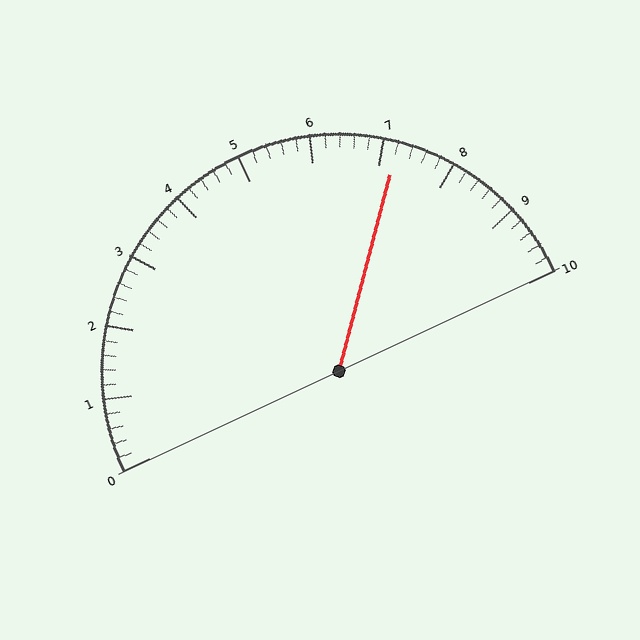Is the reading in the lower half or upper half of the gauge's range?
The reading is in the upper half of the range (0 to 10).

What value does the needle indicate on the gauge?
The needle indicates approximately 7.2.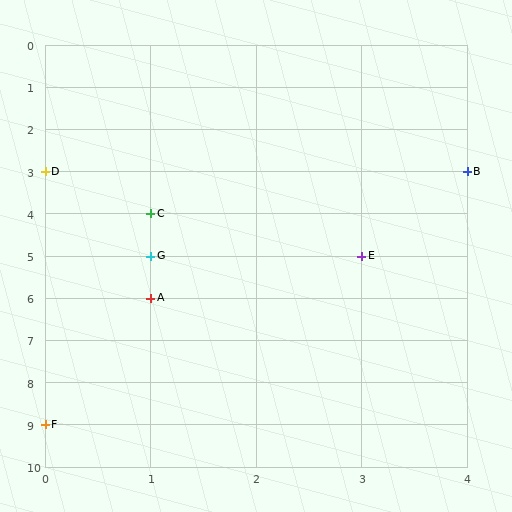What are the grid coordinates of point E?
Point E is at grid coordinates (3, 5).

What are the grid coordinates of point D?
Point D is at grid coordinates (0, 3).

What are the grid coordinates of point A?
Point A is at grid coordinates (1, 6).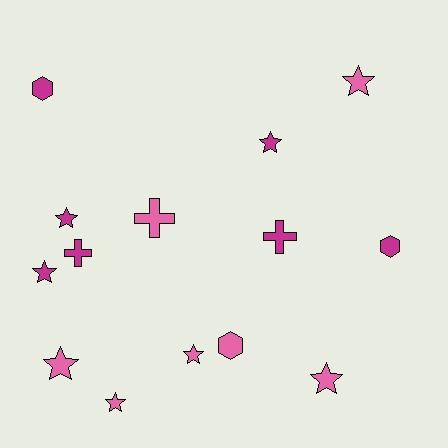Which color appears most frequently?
Pink, with 7 objects.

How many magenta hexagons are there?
There are 2 magenta hexagons.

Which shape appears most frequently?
Star, with 8 objects.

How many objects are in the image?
There are 14 objects.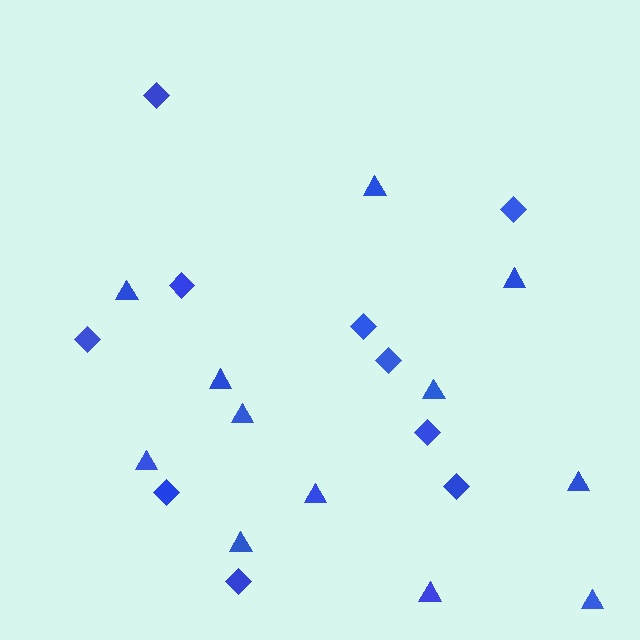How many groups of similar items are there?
There are 2 groups: one group of triangles (12) and one group of diamonds (10).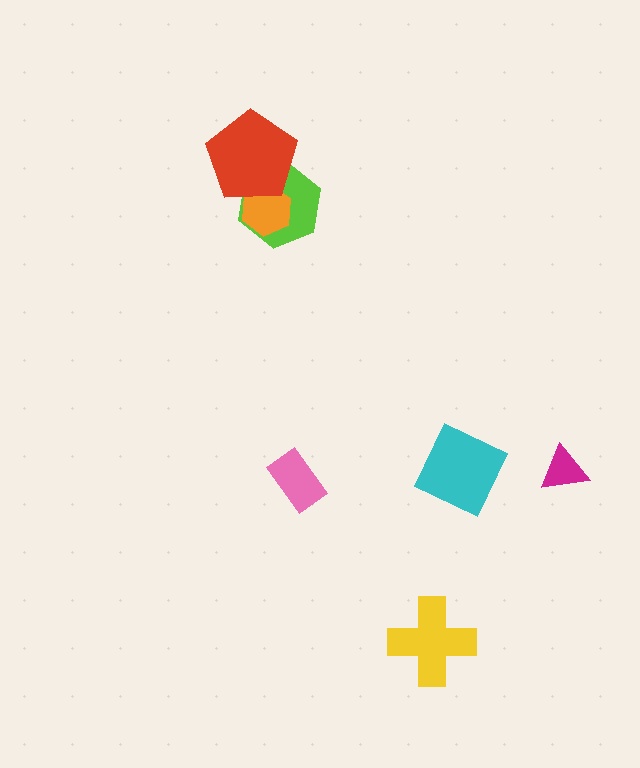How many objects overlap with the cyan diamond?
0 objects overlap with the cyan diamond.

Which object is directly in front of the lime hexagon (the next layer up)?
The orange hexagon is directly in front of the lime hexagon.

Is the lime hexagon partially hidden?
Yes, it is partially covered by another shape.